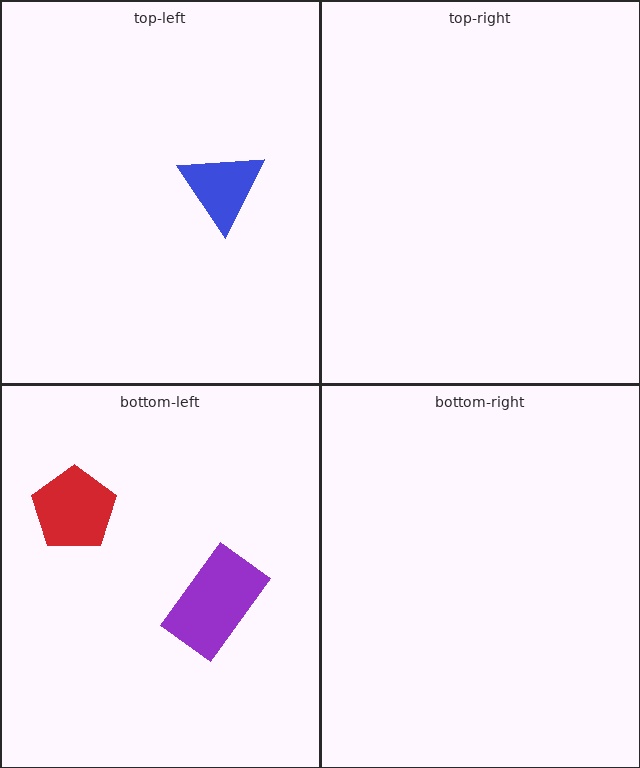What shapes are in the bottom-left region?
The red pentagon, the purple rectangle.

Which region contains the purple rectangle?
The bottom-left region.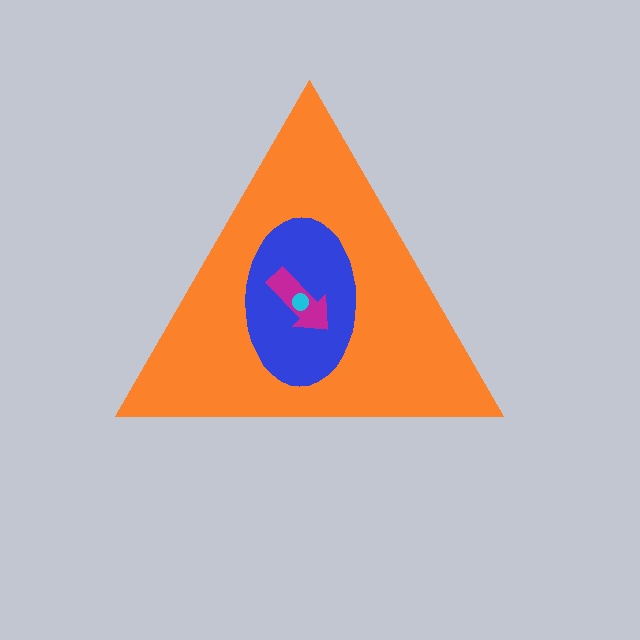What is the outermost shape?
The orange triangle.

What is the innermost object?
The cyan circle.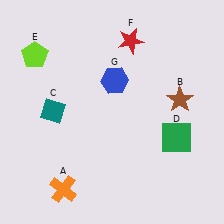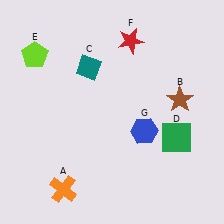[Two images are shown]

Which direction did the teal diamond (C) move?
The teal diamond (C) moved up.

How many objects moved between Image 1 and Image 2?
2 objects moved between the two images.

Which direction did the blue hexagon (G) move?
The blue hexagon (G) moved down.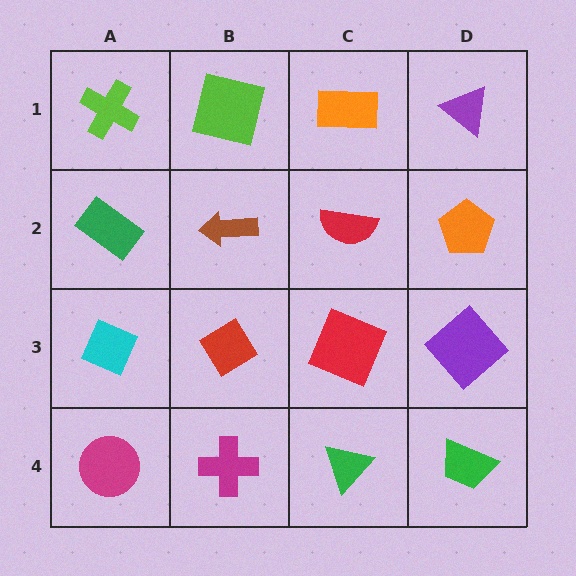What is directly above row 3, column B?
A brown arrow.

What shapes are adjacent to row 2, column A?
A lime cross (row 1, column A), a cyan diamond (row 3, column A), a brown arrow (row 2, column B).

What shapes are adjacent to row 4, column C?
A red square (row 3, column C), a magenta cross (row 4, column B), a green trapezoid (row 4, column D).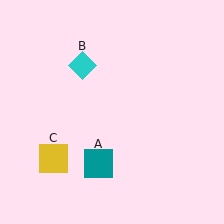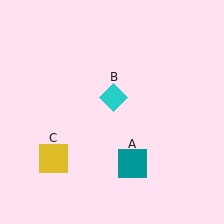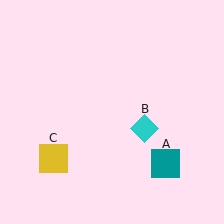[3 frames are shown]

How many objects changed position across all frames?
2 objects changed position: teal square (object A), cyan diamond (object B).